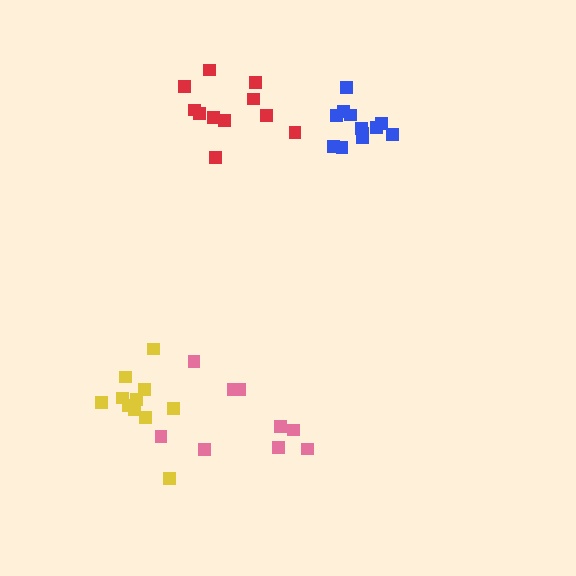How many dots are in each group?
Group 1: 11 dots, Group 2: 12 dots, Group 3: 11 dots, Group 4: 9 dots (43 total).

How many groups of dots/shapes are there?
There are 4 groups.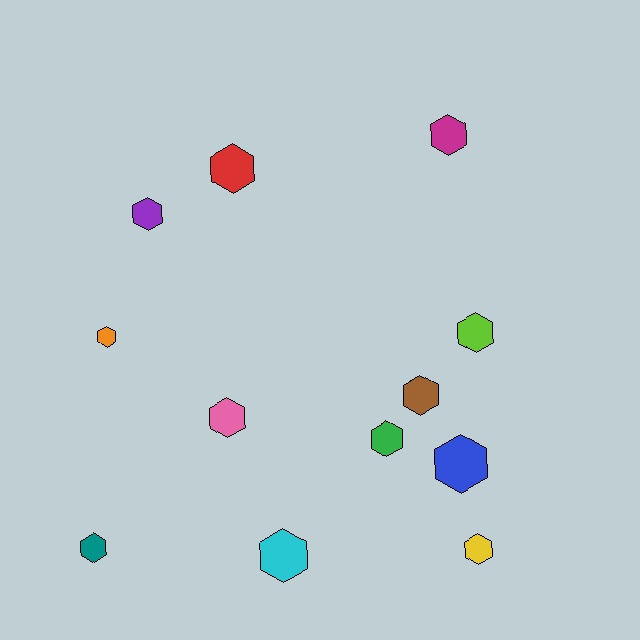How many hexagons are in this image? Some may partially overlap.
There are 12 hexagons.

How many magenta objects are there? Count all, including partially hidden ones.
There is 1 magenta object.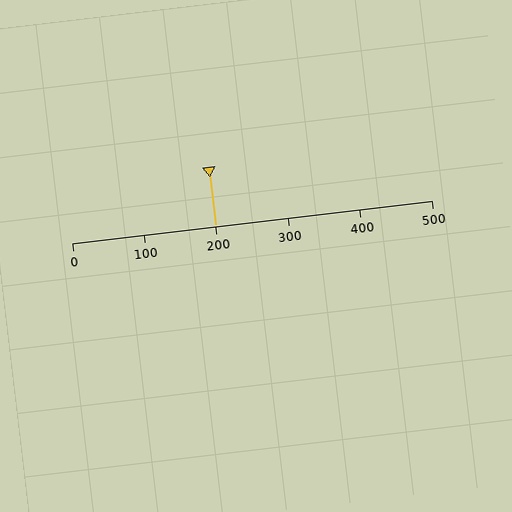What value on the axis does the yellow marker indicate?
The marker indicates approximately 200.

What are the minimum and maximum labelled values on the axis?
The axis runs from 0 to 500.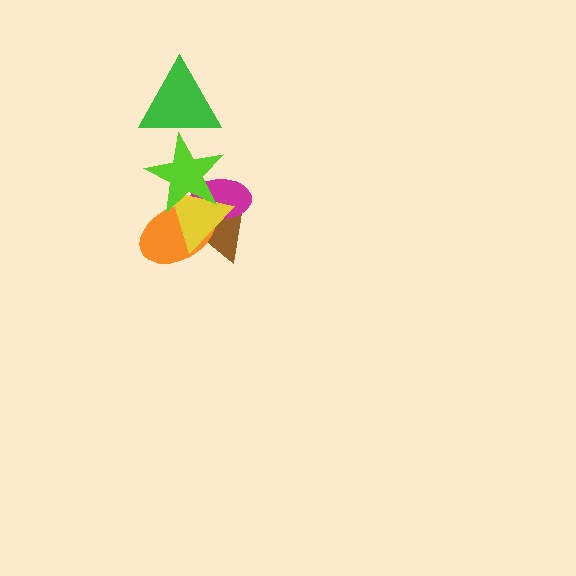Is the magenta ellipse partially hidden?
Yes, it is partially covered by another shape.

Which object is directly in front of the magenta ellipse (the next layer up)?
The yellow triangle is directly in front of the magenta ellipse.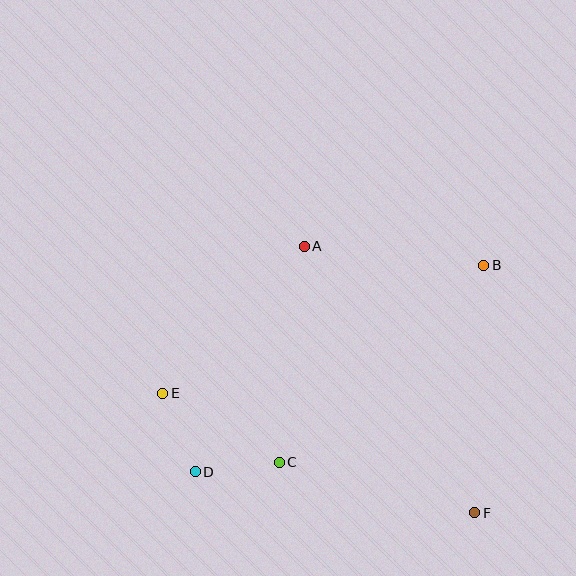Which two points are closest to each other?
Points C and D are closest to each other.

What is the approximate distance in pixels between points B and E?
The distance between B and E is approximately 346 pixels.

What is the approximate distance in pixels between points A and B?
The distance between A and B is approximately 180 pixels.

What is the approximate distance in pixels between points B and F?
The distance between B and F is approximately 248 pixels.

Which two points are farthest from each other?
Points B and D are farthest from each other.